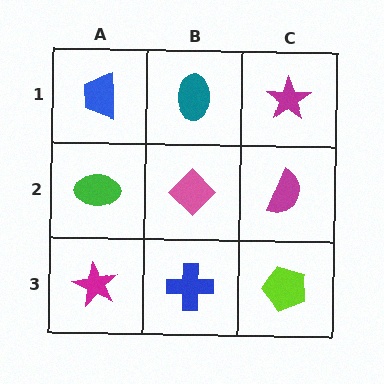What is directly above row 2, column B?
A teal ellipse.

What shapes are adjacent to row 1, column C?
A magenta semicircle (row 2, column C), a teal ellipse (row 1, column B).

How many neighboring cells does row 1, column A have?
2.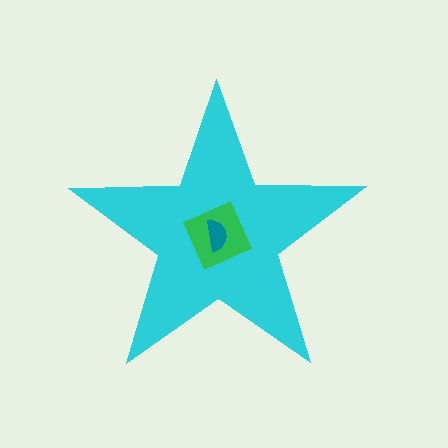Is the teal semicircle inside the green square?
Yes.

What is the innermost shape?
The teal semicircle.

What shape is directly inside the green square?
The teal semicircle.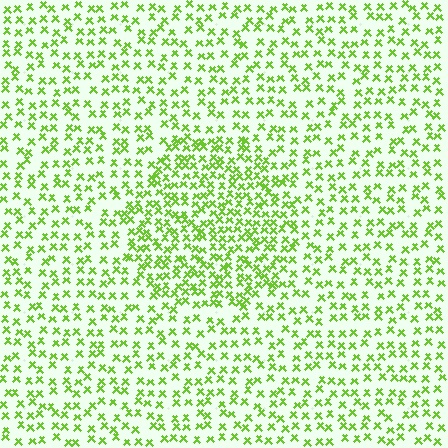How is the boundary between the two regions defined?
The boundary is defined by a change in element density (approximately 1.8x ratio). All elements are the same color, size, and shape.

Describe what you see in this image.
The image contains small lime elements arranged at two different densities. A circle-shaped region is visible where the elements are more densely packed than the surrounding area.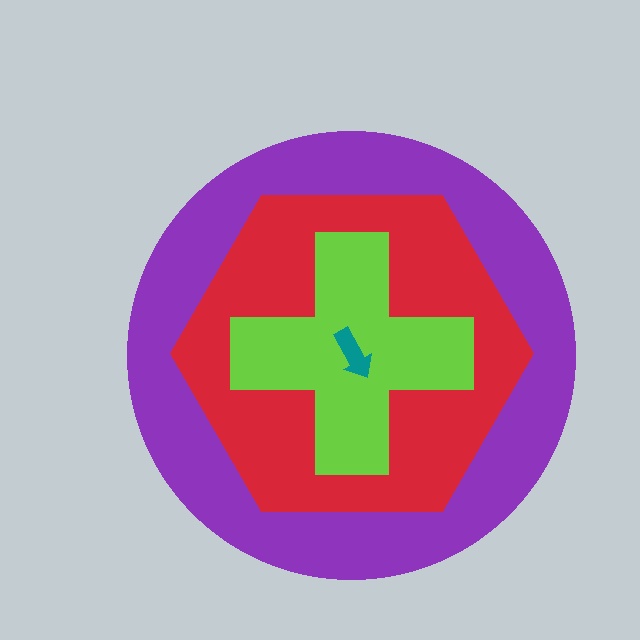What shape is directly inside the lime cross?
The teal arrow.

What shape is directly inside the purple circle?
The red hexagon.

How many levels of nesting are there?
4.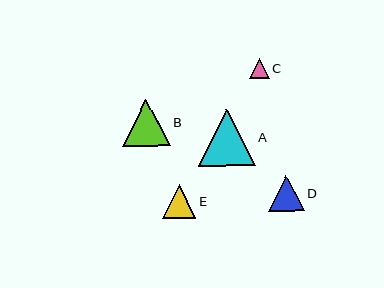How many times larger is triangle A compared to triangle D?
Triangle A is approximately 1.6 times the size of triangle D.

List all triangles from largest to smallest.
From largest to smallest: A, B, D, E, C.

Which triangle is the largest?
Triangle A is the largest with a size of approximately 57 pixels.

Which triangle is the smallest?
Triangle C is the smallest with a size of approximately 19 pixels.